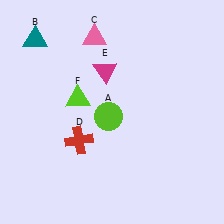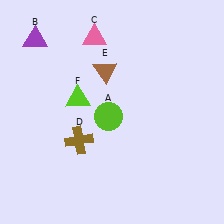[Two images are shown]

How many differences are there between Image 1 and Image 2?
There are 3 differences between the two images.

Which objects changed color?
B changed from teal to purple. D changed from red to brown. E changed from magenta to brown.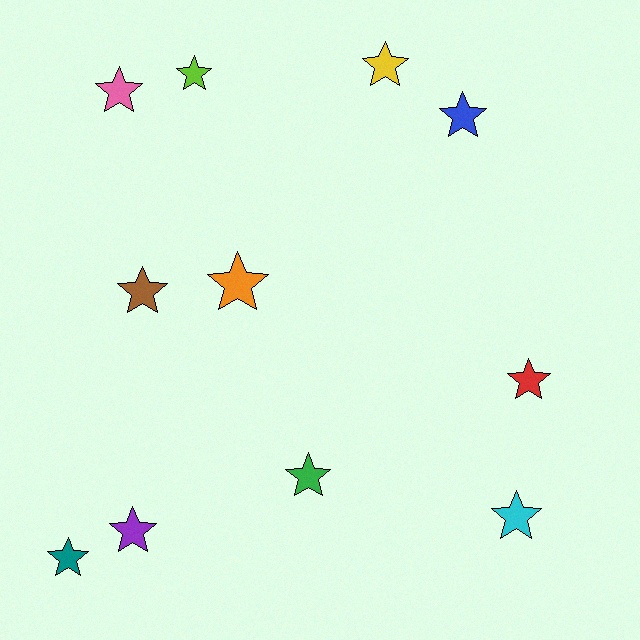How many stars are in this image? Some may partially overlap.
There are 11 stars.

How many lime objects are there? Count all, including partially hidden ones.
There is 1 lime object.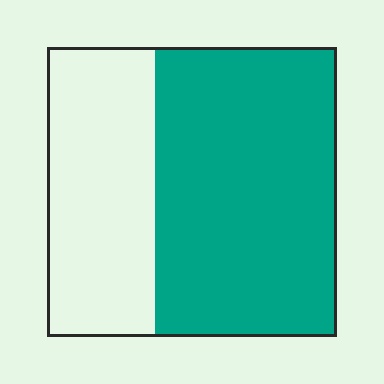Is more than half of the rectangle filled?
Yes.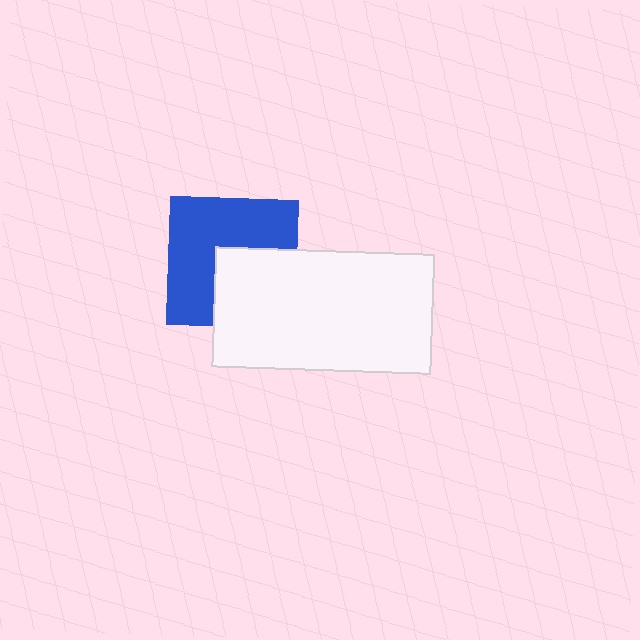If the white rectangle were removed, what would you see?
You would see the complete blue square.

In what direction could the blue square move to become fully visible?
The blue square could move toward the upper-left. That would shift it out from behind the white rectangle entirely.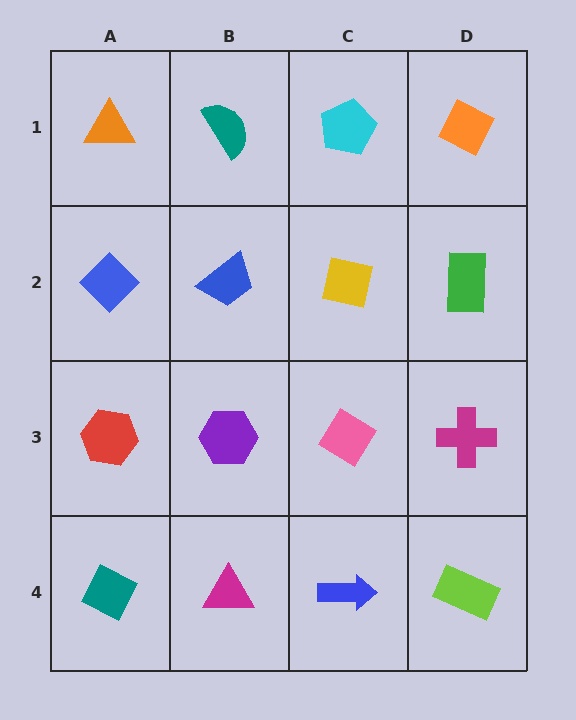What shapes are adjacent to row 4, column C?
A pink diamond (row 3, column C), a magenta triangle (row 4, column B), a lime rectangle (row 4, column D).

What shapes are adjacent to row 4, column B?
A purple hexagon (row 3, column B), a teal diamond (row 4, column A), a blue arrow (row 4, column C).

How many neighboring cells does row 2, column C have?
4.